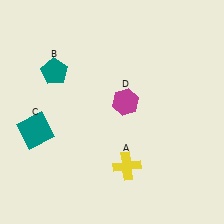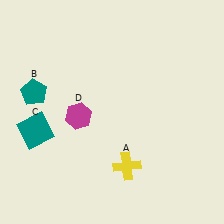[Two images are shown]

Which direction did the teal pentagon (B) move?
The teal pentagon (B) moved down.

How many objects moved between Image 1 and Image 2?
2 objects moved between the two images.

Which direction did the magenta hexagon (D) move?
The magenta hexagon (D) moved left.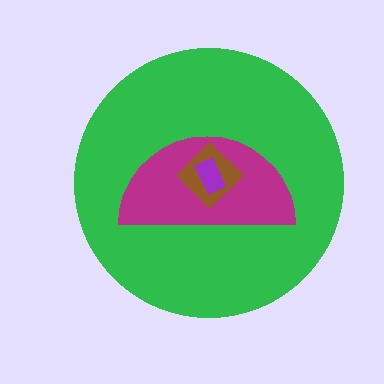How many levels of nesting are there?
4.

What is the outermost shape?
The green circle.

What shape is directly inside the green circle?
The magenta semicircle.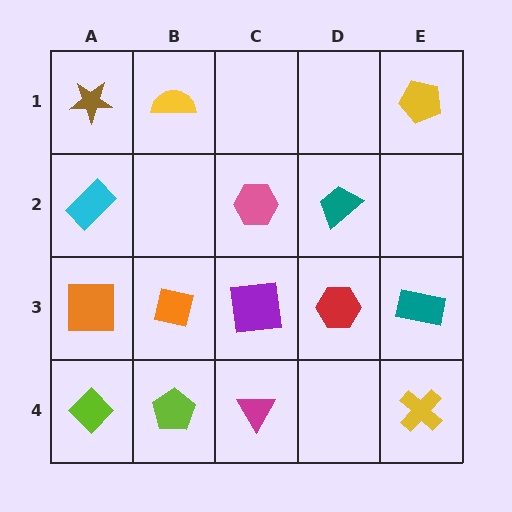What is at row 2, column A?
A cyan rectangle.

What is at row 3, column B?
An orange square.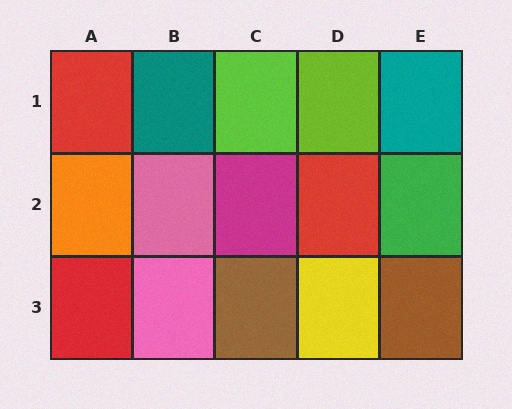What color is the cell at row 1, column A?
Red.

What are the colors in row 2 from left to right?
Orange, pink, magenta, red, green.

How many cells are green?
1 cell is green.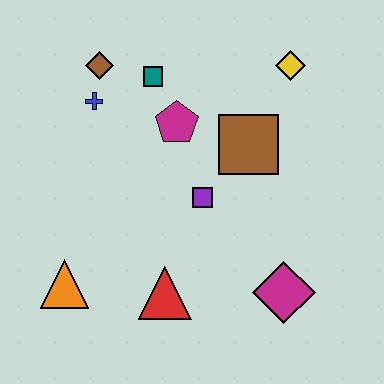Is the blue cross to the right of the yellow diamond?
No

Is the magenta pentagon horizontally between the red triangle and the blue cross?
No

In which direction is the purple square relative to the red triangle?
The purple square is above the red triangle.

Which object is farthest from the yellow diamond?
The orange triangle is farthest from the yellow diamond.